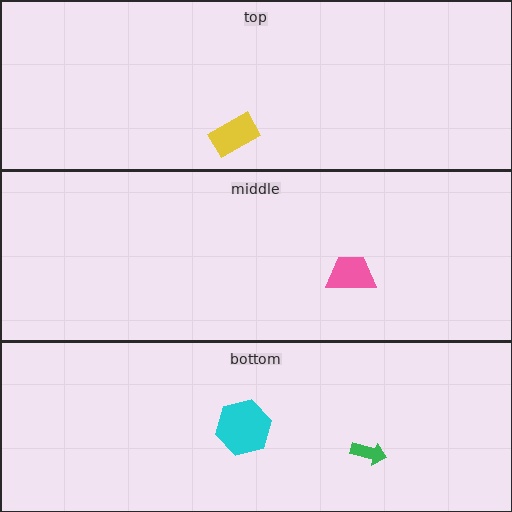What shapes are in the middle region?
The pink trapezoid.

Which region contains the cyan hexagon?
The bottom region.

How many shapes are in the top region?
1.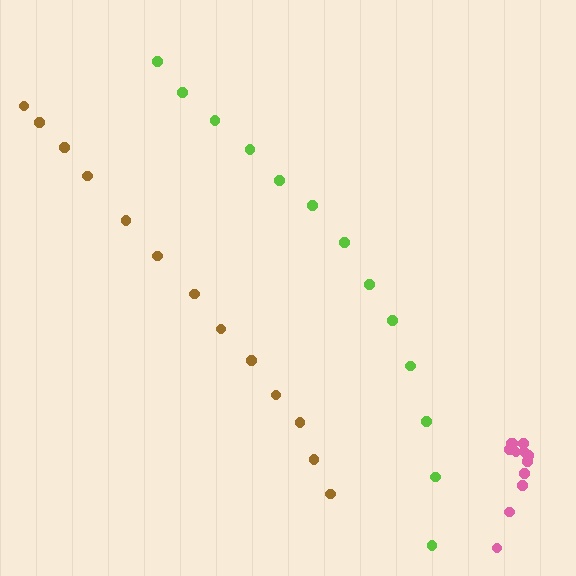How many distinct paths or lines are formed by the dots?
There are 3 distinct paths.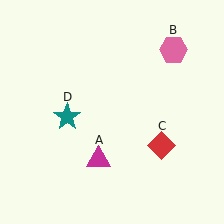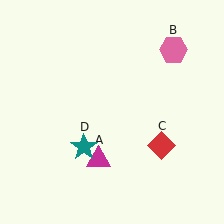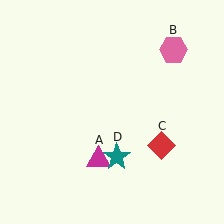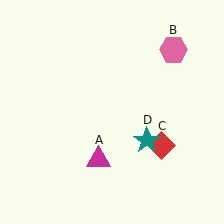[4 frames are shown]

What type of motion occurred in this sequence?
The teal star (object D) rotated counterclockwise around the center of the scene.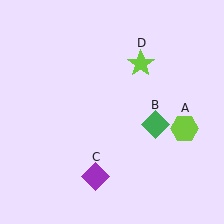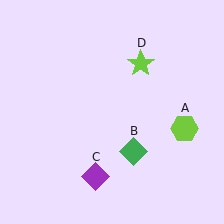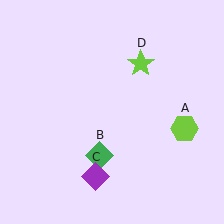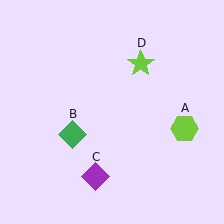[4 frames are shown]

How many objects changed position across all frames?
1 object changed position: green diamond (object B).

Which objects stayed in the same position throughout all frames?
Lime hexagon (object A) and purple diamond (object C) and lime star (object D) remained stationary.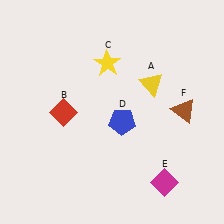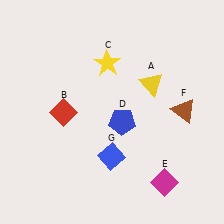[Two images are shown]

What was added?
A blue diamond (G) was added in Image 2.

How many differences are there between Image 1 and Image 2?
There is 1 difference between the two images.